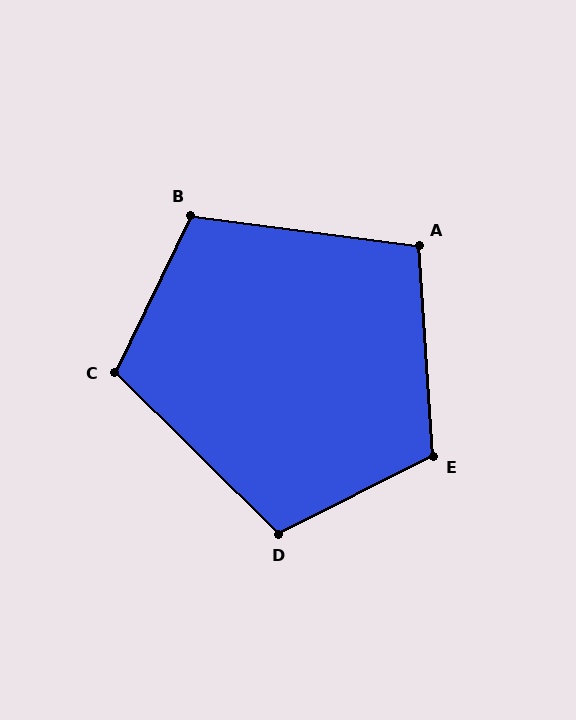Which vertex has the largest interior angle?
E, at approximately 113 degrees.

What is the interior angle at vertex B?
Approximately 108 degrees (obtuse).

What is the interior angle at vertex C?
Approximately 108 degrees (obtuse).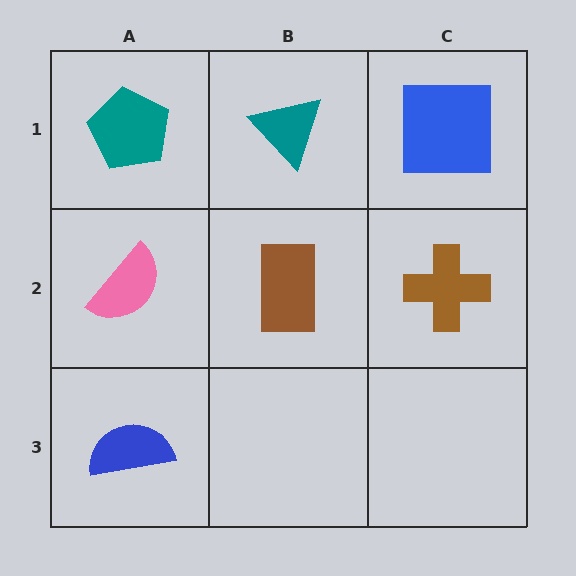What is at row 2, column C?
A brown cross.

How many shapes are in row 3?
1 shape.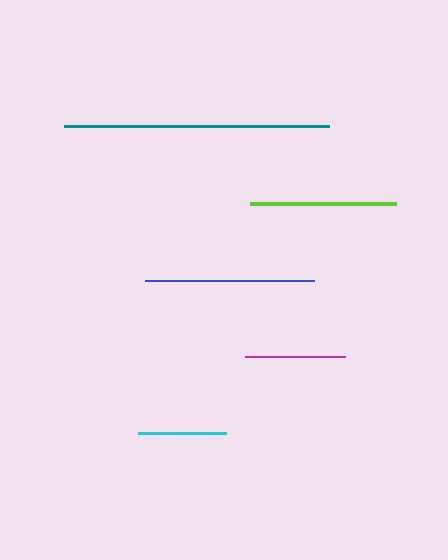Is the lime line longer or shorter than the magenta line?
The lime line is longer than the magenta line.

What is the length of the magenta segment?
The magenta segment is approximately 100 pixels long.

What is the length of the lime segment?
The lime segment is approximately 146 pixels long.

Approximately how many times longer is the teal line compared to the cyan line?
The teal line is approximately 3.0 times the length of the cyan line.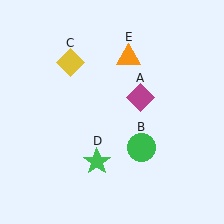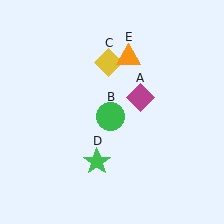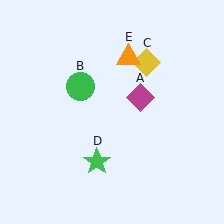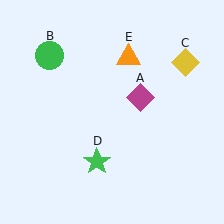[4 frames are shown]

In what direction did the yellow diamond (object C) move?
The yellow diamond (object C) moved right.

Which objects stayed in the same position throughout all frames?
Magenta diamond (object A) and green star (object D) and orange triangle (object E) remained stationary.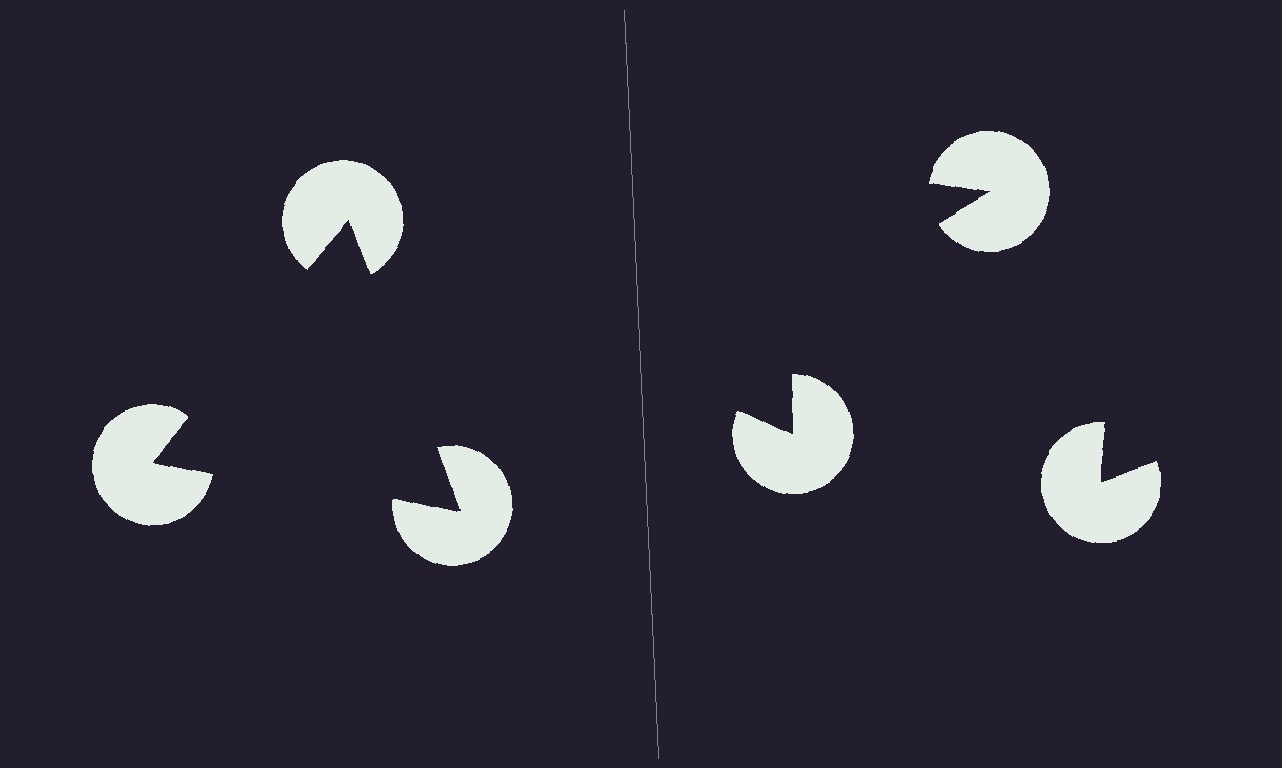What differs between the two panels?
The pac-man discs are positioned identically on both sides; only the wedge orientations differ. On the left they align to a triangle; on the right they are misaligned.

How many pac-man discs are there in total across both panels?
6 — 3 on each side.